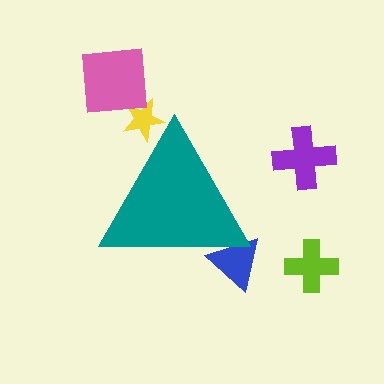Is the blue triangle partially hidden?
Yes, the blue triangle is partially hidden behind the teal triangle.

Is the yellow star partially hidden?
Yes, the yellow star is partially hidden behind the teal triangle.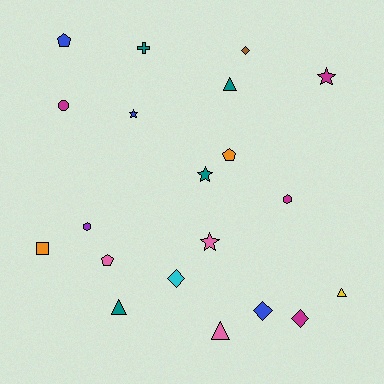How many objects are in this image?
There are 20 objects.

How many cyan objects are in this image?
There is 1 cyan object.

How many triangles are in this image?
There are 4 triangles.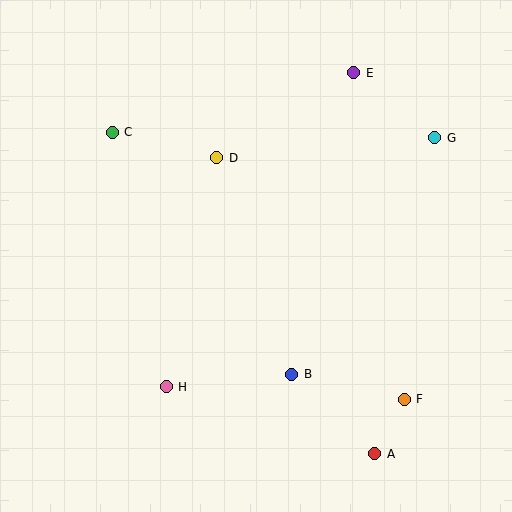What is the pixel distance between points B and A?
The distance between B and A is 115 pixels.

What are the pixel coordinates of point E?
Point E is at (354, 73).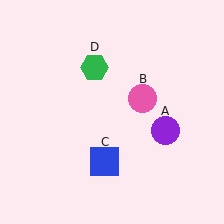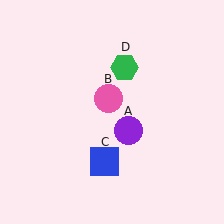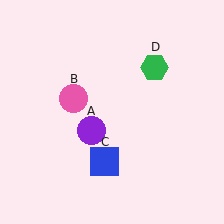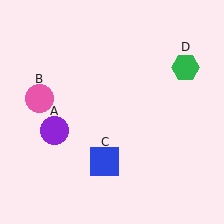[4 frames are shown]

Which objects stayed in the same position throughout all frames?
Blue square (object C) remained stationary.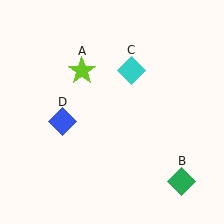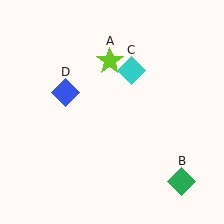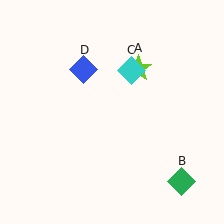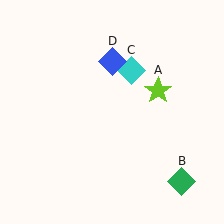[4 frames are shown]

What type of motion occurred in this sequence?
The lime star (object A), blue diamond (object D) rotated clockwise around the center of the scene.